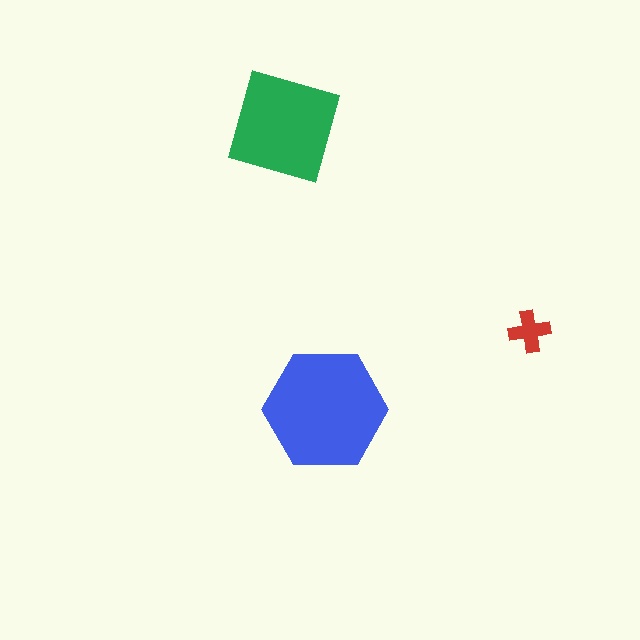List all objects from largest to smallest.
The blue hexagon, the green square, the red cross.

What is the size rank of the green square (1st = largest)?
2nd.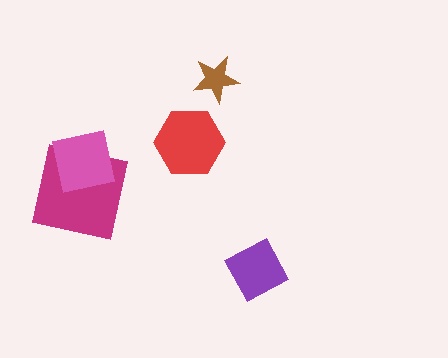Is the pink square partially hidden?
No, no other shape covers it.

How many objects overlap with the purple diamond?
0 objects overlap with the purple diamond.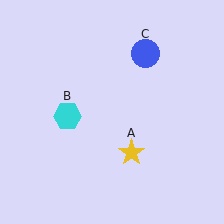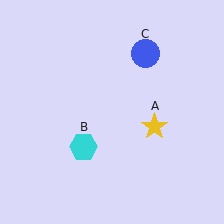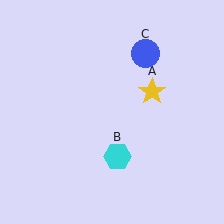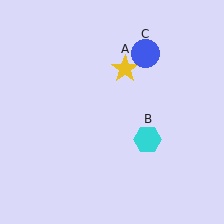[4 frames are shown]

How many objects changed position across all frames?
2 objects changed position: yellow star (object A), cyan hexagon (object B).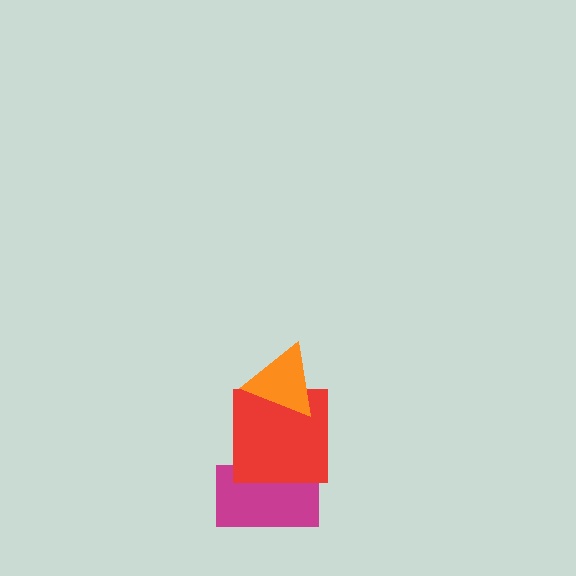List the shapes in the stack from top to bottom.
From top to bottom: the orange triangle, the red square, the magenta rectangle.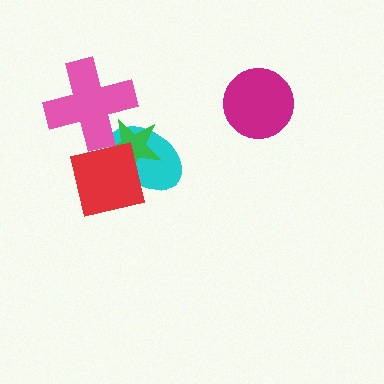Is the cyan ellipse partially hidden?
Yes, it is partially covered by another shape.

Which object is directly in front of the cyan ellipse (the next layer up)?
The green star is directly in front of the cyan ellipse.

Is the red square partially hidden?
Yes, it is partially covered by another shape.